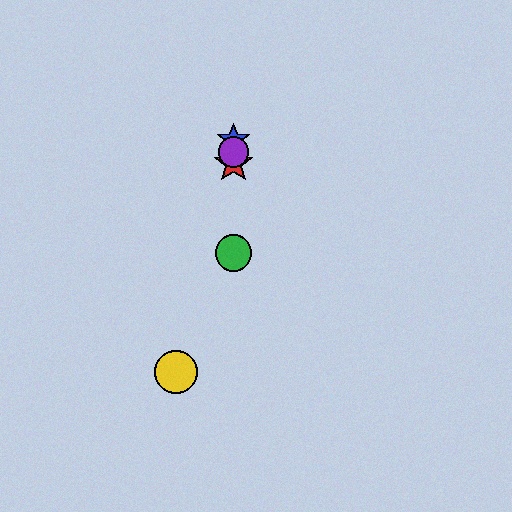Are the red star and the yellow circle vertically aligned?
No, the red star is at x≈234 and the yellow circle is at x≈176.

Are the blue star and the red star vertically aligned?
Yes, both are at x≈234.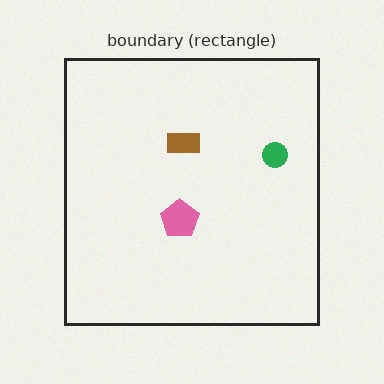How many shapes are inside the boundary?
3 inside, 0 outside.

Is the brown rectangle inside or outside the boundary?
Inside.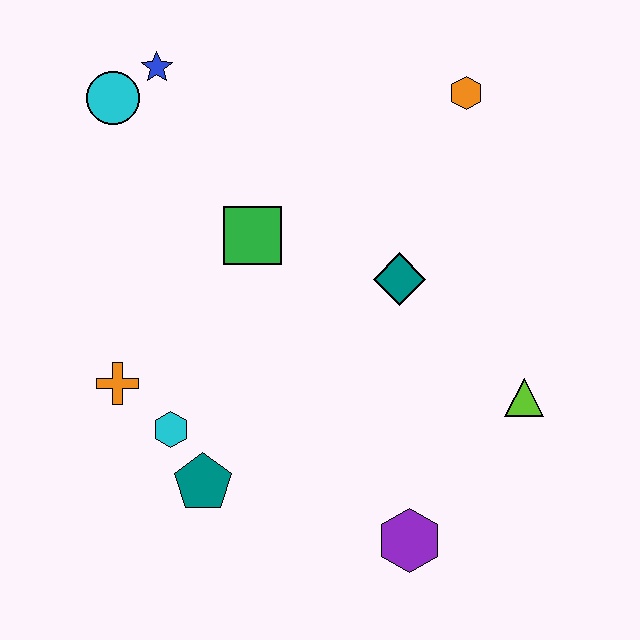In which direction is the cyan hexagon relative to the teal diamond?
The cyan hexagon is to the left of the teal diamond.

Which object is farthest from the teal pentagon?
The orange hexagon is farthest from the teal pentagon.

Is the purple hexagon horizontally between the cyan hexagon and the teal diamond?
No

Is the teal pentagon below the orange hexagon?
Yes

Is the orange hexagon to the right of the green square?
Yes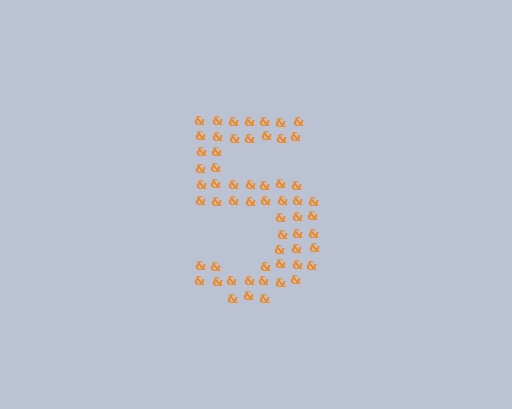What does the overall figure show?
The overall figure shows the digit 5.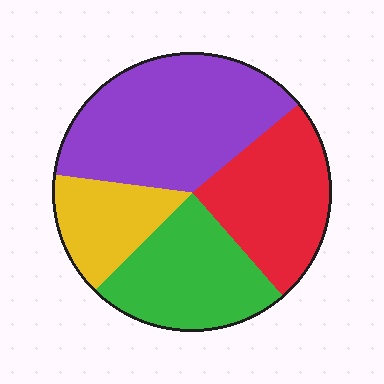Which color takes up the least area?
Yellow, at roughly 15%.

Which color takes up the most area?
Purple, at roughly 35%.